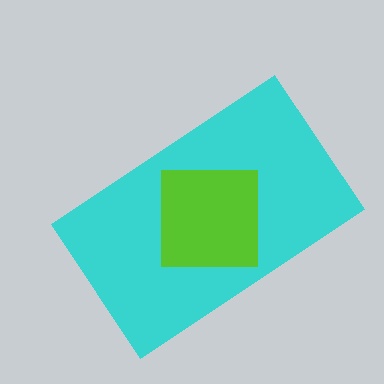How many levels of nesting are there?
2.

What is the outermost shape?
The cyan rectangle.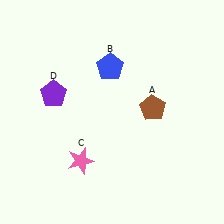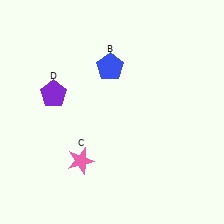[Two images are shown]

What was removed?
The brown pentagon (A) was removed in Image 2.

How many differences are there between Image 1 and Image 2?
There is 1 difference between the two images.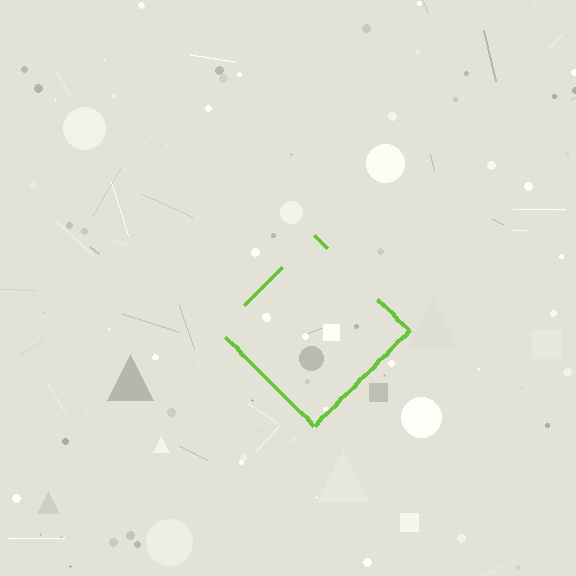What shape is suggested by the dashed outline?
The dashed outline suggests a diamond.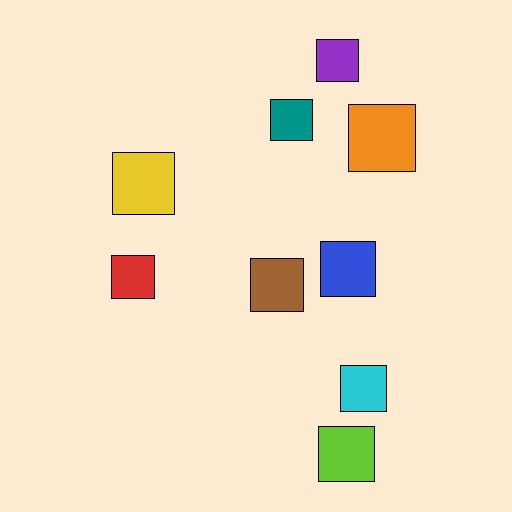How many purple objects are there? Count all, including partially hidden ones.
There is 1 purple object.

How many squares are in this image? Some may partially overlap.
There are 9 squares.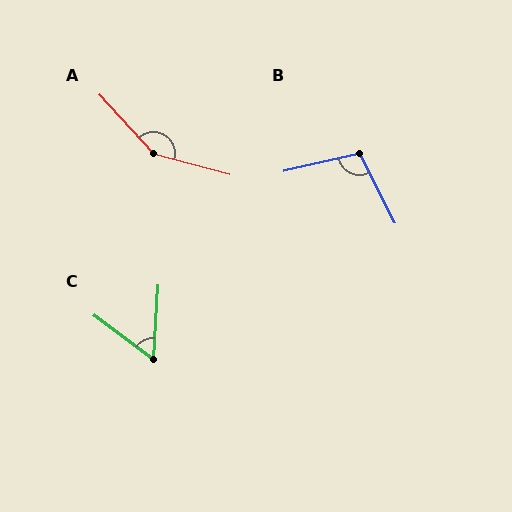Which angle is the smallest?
C, at approximately 57 degrees.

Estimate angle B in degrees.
Approximately 103 degrees.